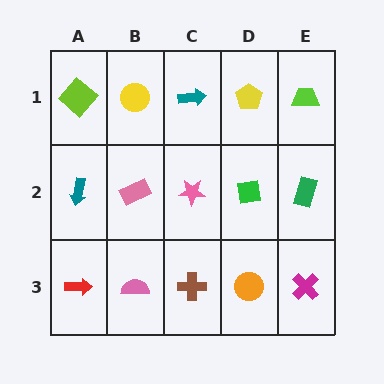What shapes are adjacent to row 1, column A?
A teal arrow (row 2, column A), a yellow circle (row 1, column B).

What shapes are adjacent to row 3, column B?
A pink rectangle (row 2, column B), a red arrow (row 3, column A), a brown cross (row 3, column C).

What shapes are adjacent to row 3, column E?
A green rectangle (row 2, column E), an orange circle (row 3, column D).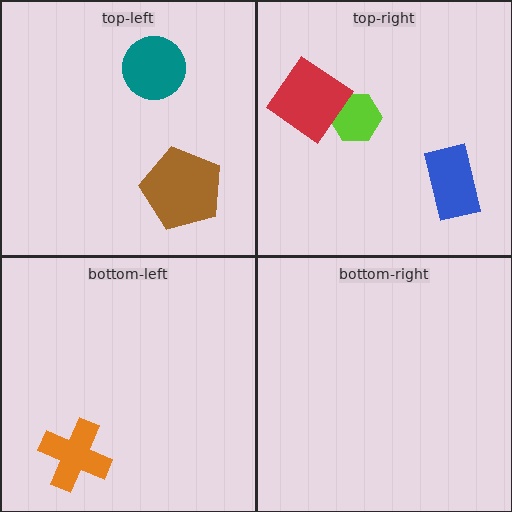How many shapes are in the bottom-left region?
1.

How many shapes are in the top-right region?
3.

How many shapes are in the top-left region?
2.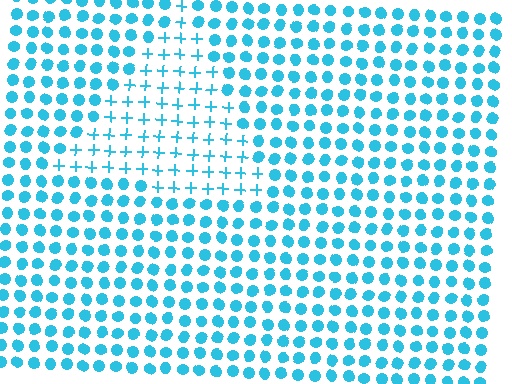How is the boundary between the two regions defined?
The boundary is defined by a change in element shape: plus signs inside vs. circles outside. All elements share the same color and spacing.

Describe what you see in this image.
The image is filled with small cyan elements arranged in a uniform grid. A triangle-shaped region contains plus signs, while the surrounding area contains circles. The boundary is defined purely by the change in element shape.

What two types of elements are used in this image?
The image uses plus signs inside the triangle region and circles outside it.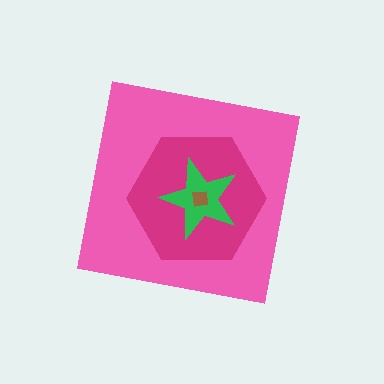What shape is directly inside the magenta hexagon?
The green star.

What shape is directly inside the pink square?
The magenta hexagon.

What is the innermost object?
The brown square.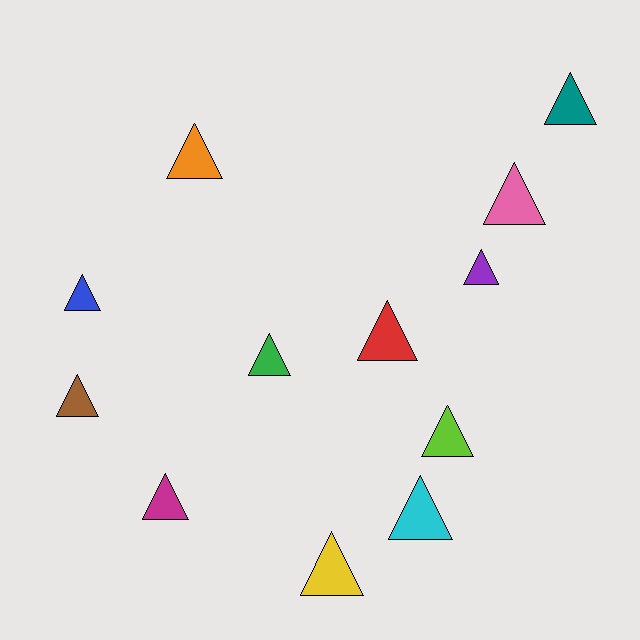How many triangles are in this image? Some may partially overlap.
There are 12 triangles.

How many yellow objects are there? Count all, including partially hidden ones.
There is 1 yellow object.